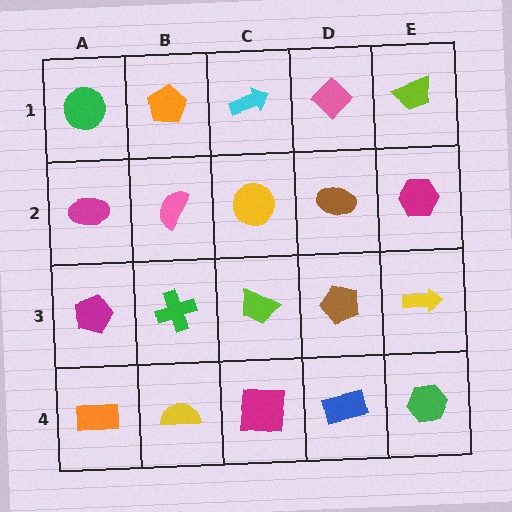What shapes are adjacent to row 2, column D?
A pink diamond (row 1, column D), a brown pentagon (row 3, column D), a yellow circle (row 2, column C), a magenta hexagon (row 2, column E).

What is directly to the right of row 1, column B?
A cyan arrow.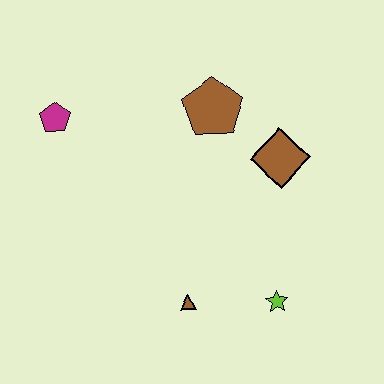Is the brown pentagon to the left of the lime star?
Yes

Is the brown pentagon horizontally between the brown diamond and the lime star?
No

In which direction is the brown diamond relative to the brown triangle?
The brown diamond is above the brown triangle.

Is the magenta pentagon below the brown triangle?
No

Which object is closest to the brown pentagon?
The brown diamond is closest to the brown pentagon.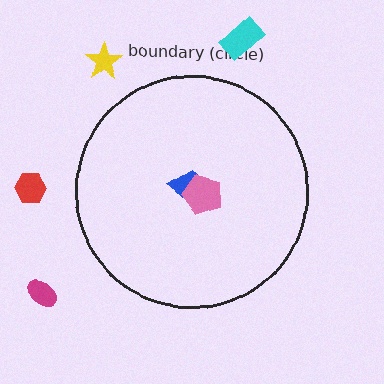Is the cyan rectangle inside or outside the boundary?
Outside.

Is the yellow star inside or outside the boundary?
Outside.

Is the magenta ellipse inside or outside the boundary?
Outside.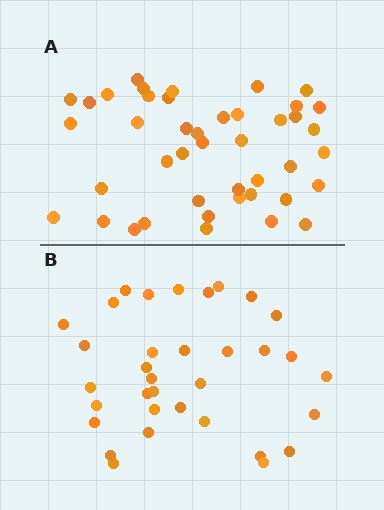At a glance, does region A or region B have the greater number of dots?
Region A (the top region) has more dots.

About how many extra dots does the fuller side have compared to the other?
Region A has roughly 8 or so more dots than region B.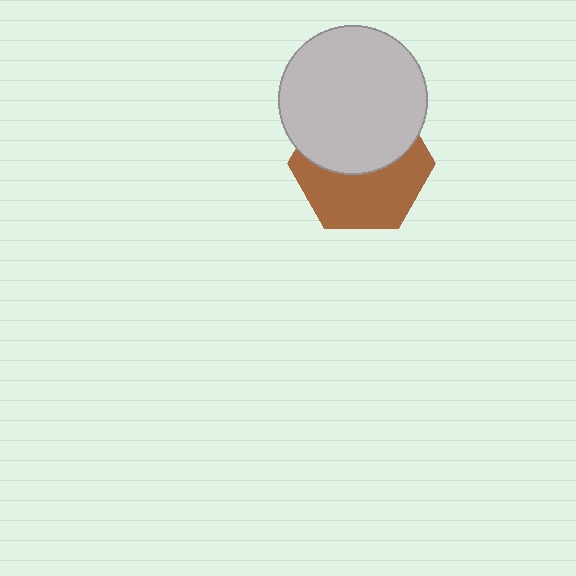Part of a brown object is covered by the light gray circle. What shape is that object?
It is a hexagon.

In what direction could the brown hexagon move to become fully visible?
The brown hexagon could move down. That would shift it out from behind the light gray circle entirely.